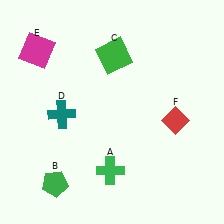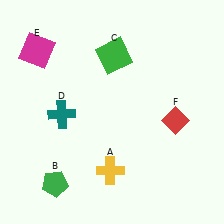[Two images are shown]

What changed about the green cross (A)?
In Image 1, A is green. In Image 2, it changed to yellow.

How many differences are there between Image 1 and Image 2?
There is 1 difference between the two images.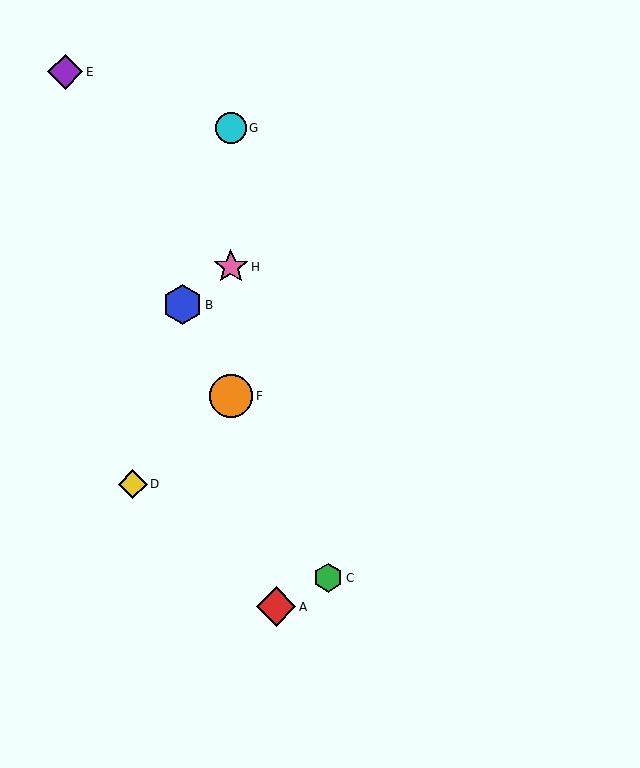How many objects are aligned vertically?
3 objects (F, G, H) are aligned vertically.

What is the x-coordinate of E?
Object E is at x≈65.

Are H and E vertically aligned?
No, H is at x≈231 and E is at x≈65.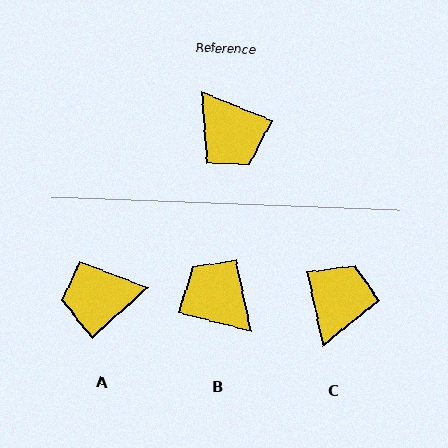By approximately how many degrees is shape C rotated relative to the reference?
Approximately 125 degrees counter-clockwise.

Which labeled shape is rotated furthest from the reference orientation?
B, about 172 degrees away.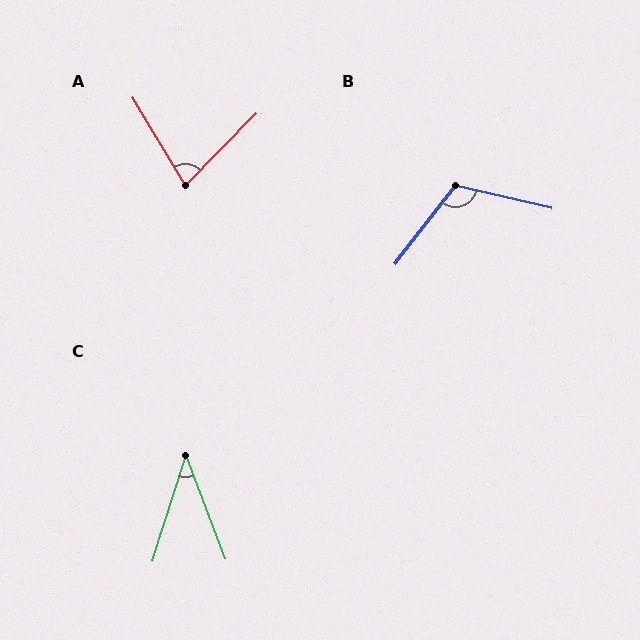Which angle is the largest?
B, at approximately 115 degrees.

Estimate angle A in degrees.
Approximately 76 degrees.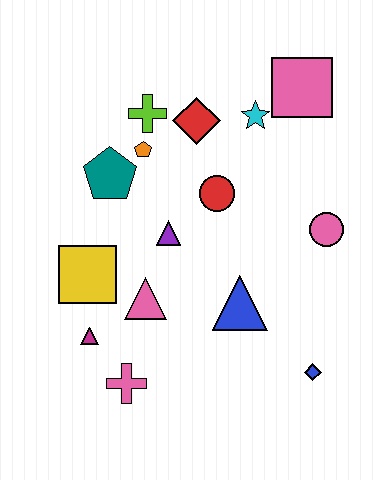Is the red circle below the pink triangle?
No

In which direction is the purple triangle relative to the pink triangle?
The purple triangle is above the pink triangle.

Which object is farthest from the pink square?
The pink cross is farthest from the pink square.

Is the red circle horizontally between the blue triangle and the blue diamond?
No